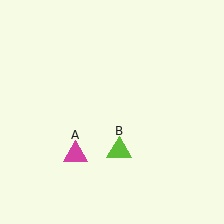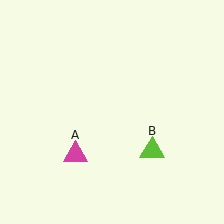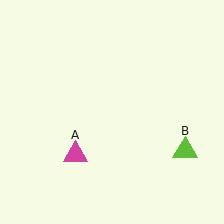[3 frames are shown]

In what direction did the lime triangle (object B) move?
The lime triangle (object B) moved right.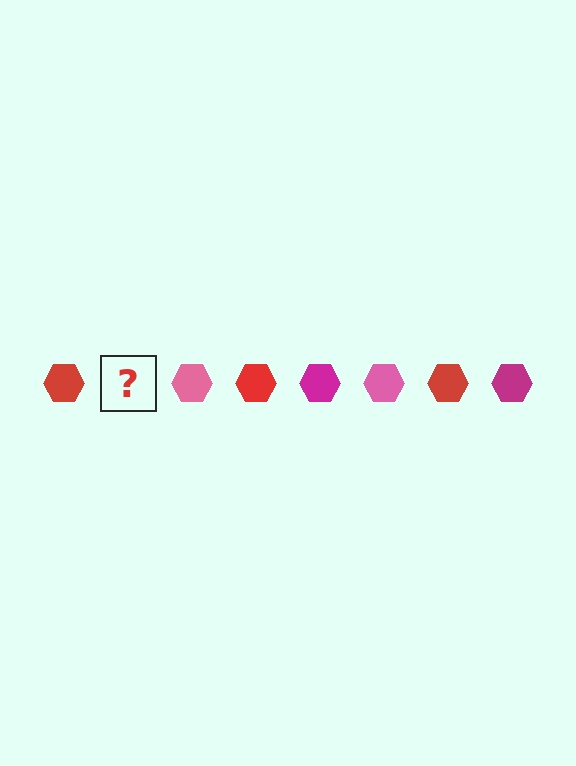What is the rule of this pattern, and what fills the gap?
The rule is that the pattern cycles through red, magenta, pink hexagons. The gap should be filled with a magenta hexagon.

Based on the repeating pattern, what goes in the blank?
The blank should be a magenta hexagon.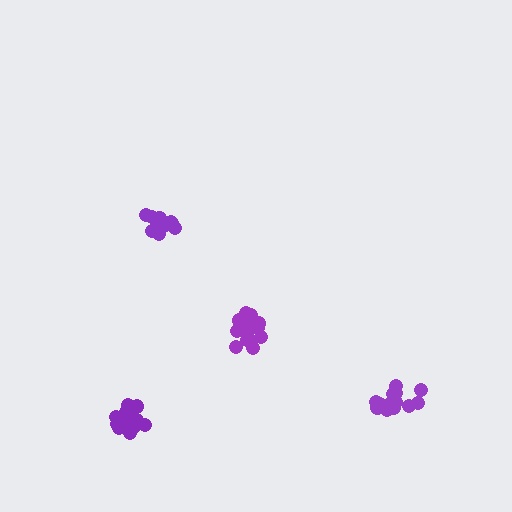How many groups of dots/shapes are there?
There are 4 groups.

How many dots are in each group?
Group 1: 13 dots, Group 2: 14 dots, Group 3: 17 dots, Group 4: 16 dots (60 total).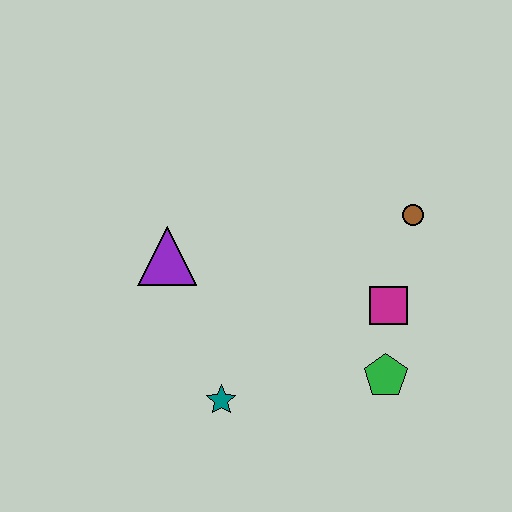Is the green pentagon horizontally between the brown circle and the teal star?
Yes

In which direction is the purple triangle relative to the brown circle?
The purple triangle is to the left of the brown circle.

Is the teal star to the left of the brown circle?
Yes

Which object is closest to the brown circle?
The magenta square is closest to the brown circle.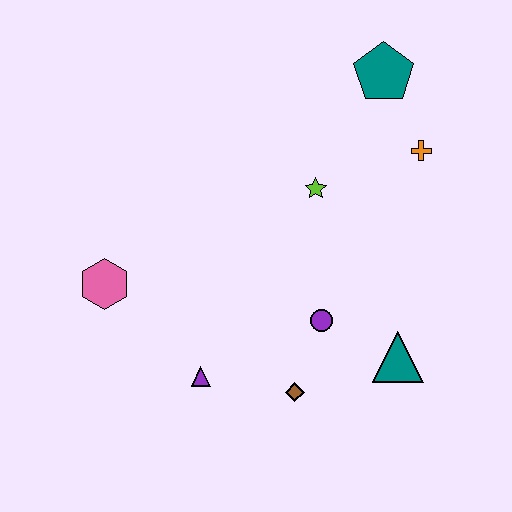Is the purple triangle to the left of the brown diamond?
Yes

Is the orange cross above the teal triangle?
Yes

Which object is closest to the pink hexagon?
The purple triangle is closest to the pink hexagon.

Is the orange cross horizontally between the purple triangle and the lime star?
No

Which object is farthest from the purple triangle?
The teal pentagon is farthest from the purple triangle.